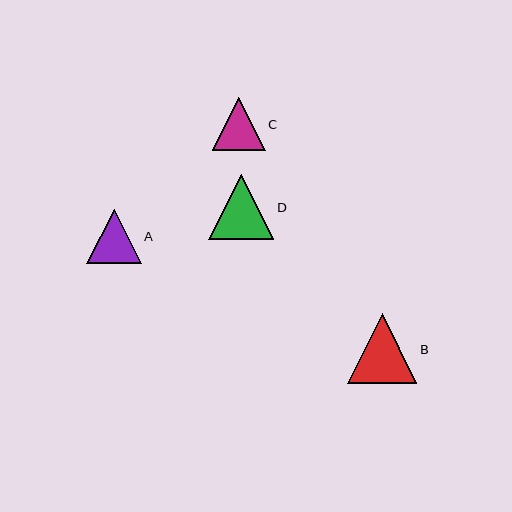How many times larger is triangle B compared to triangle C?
Triangle B is approximately 1.3 times the size of triangle C.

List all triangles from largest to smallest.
From largest to smallest: B, D, A, C.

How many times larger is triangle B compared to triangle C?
Triangle B is approximately 1.3 times the size of triangle C.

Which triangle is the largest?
Triangle B is the largest with a size of approximately 69 pixels.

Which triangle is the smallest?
Triangle C is the smallest with a size of approximately 53 pixels.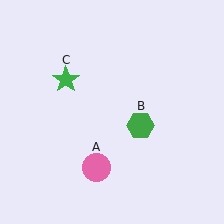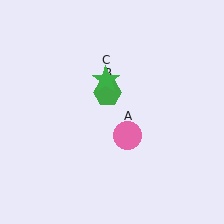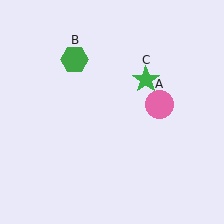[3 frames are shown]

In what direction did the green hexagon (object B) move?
The green hexagon (object B) moved up and to the left.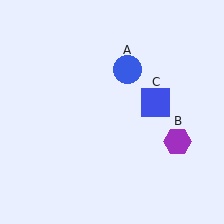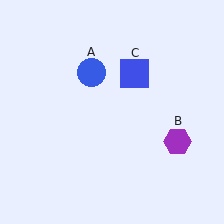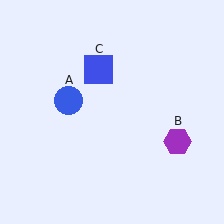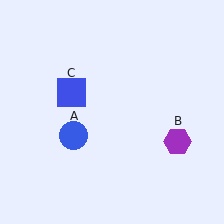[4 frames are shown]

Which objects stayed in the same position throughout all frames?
Purple hexagon (object B) remained stationary.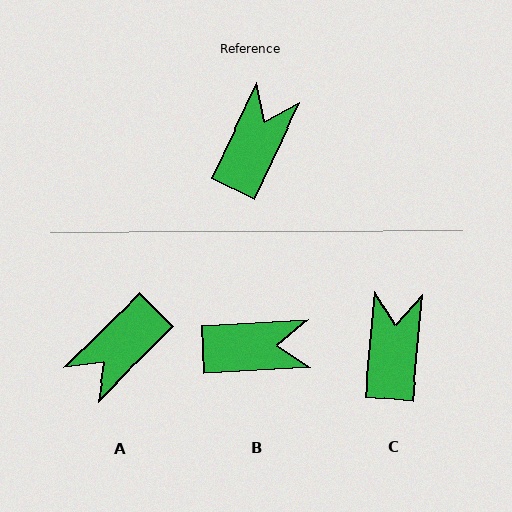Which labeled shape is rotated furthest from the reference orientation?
A, about 160 degrees away.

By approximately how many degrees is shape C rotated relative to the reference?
Approximately 20 degrees counter-clockwise.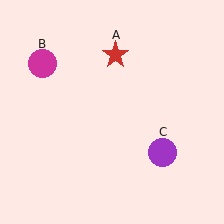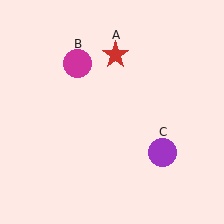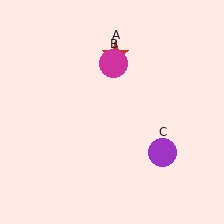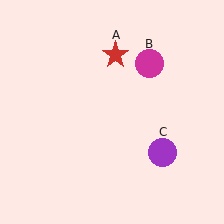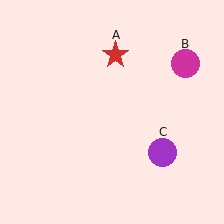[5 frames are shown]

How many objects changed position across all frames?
1 object changed position: magenta circle (object B).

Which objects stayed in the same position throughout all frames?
Red star (object A) and purple circle (object C) remained stationary.